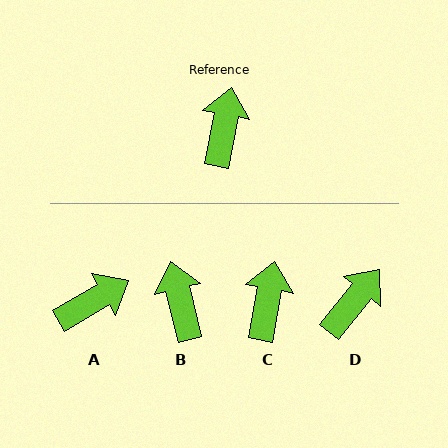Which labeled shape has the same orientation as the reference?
C.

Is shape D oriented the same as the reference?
No, it is off by about 29 degrees.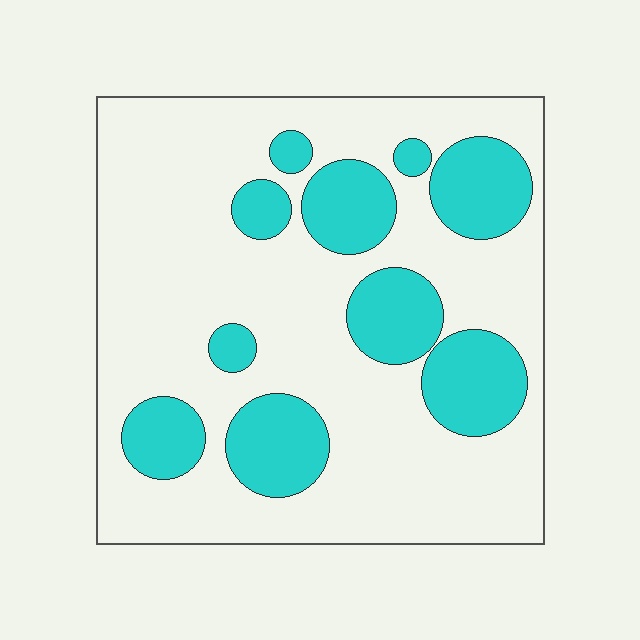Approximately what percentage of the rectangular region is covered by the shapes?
Approximately 25%.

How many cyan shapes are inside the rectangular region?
10.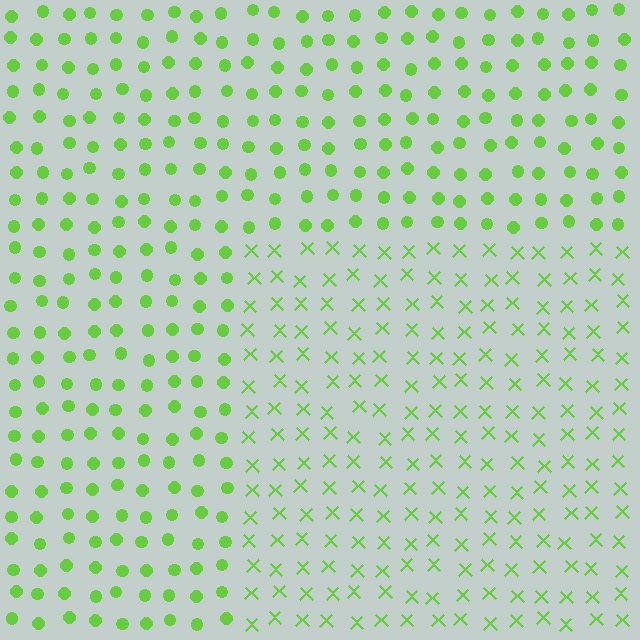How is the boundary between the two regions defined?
The boundary is defined by a change in element shape: X marks inside vs. circles outside. All elements share the same color and spacing.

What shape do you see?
I see a rectangle.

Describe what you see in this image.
The image is filled with small lime elements arranged in a uniform grid. A rectangle-shaped region contains X marks, while the surrounding area contains circles. The boundary is defined purely by the change in element shape.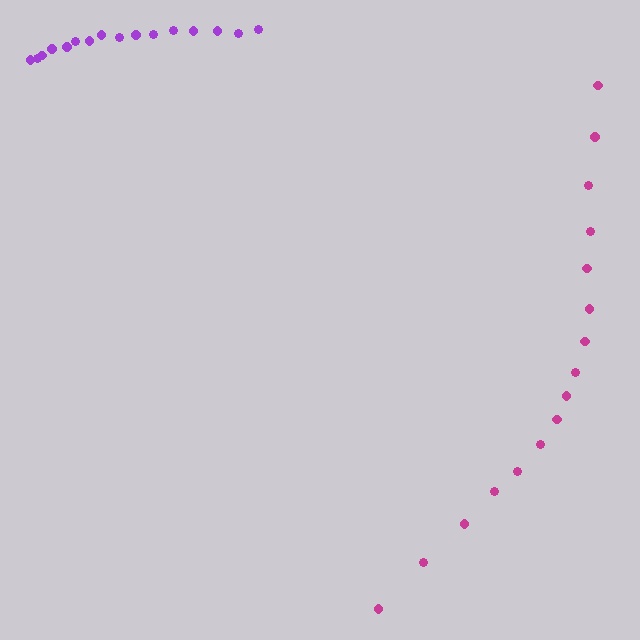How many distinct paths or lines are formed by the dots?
There are 2 distinct paths.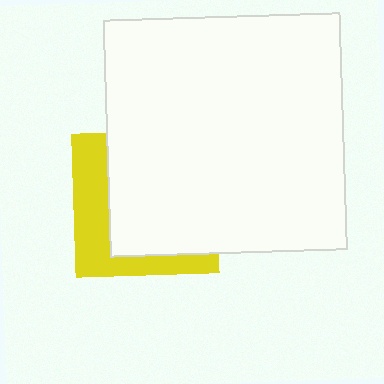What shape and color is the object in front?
The object in front is a white square.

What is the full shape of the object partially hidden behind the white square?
The partially hidden object is a yellow square.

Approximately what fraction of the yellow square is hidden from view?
Roughly 67% of the yellow square is hidden behind the white square.